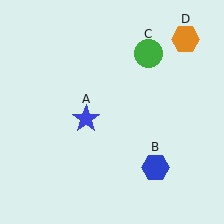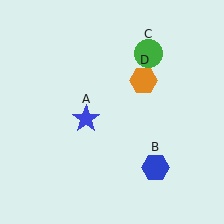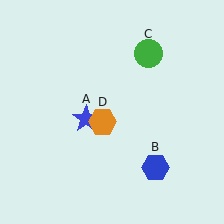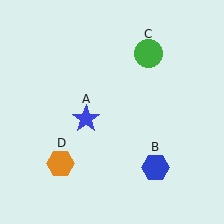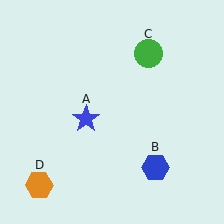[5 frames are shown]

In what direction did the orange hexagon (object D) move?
The orange hexagon (object D) moved down and to the left.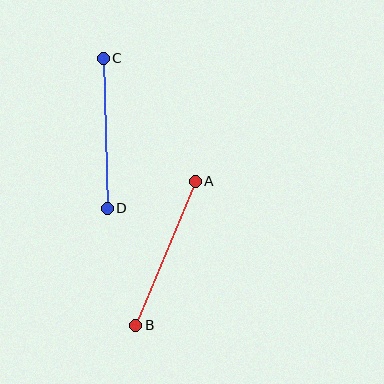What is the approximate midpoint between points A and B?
The midpoint is at approximately (166, 253) pixels.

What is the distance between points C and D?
The distance is approximately 150 pixels.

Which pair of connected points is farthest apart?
Points A and B are farthest apart.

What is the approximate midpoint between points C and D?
The midpoint is at approximately (105, 133) pixels.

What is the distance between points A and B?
The distance is approximately 156 pixels.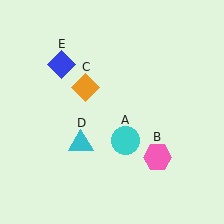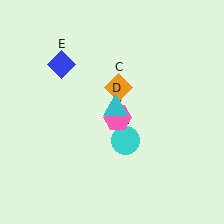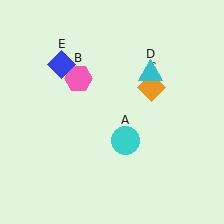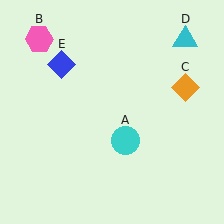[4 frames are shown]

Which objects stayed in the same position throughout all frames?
Cyan circle (object A) and blue diamond (object E) remained stationary.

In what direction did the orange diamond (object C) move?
The orange diamond (object C) moved right.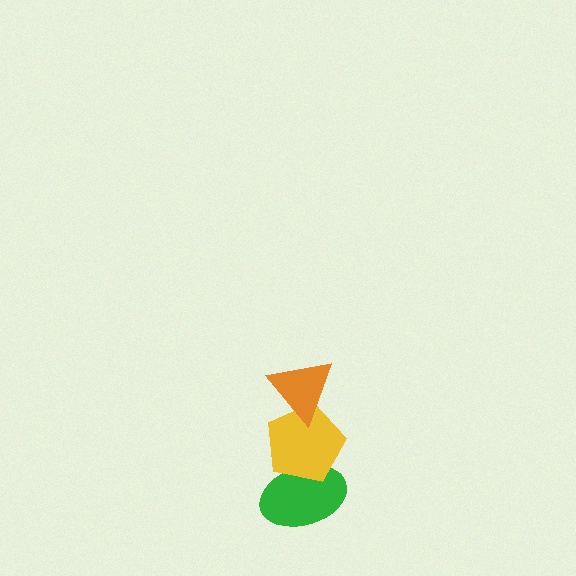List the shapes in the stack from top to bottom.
From top to bottom: the orange triangle, the yellow pentagon, the green ellipse.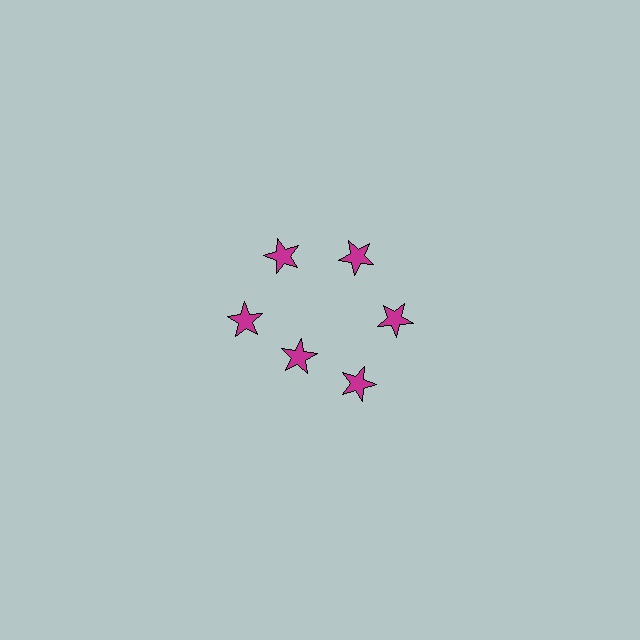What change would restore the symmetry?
The symmetry would be restored by moving it outward, back onto the ring so that all 6 stars sit at equal angles and equal distance from the center.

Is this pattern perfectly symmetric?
No. The 6 magenta stars are arranged in a ring, but one element near the 7 o'clock position is pulled inward toward the center, breaking the 6-fold rotational symmetry.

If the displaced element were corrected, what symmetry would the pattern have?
It would have 6-fold rotational symmetry — the pattern would map onto itself every 60 degrees.